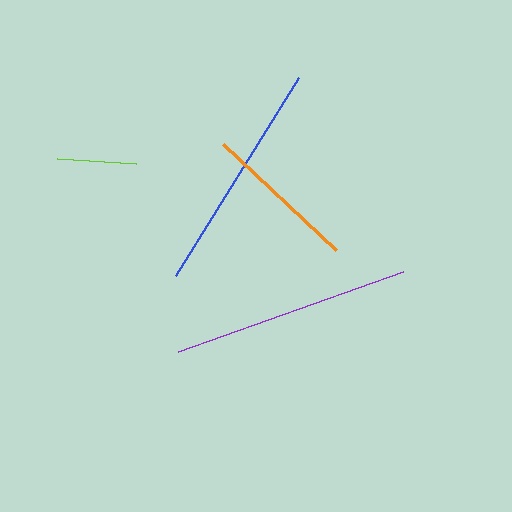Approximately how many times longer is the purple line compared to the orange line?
The purple line is approximately 1.5 times the length of the orange line.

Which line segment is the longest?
The purple line is the longest at approximately 239 pixels.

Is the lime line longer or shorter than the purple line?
The purple line is longer than the lime line.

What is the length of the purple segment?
The purple segment is approximately 239 pixels long.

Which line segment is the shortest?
The lime line is the shortest at approximately 78 pixels.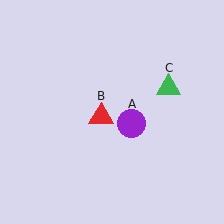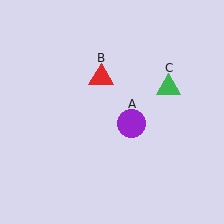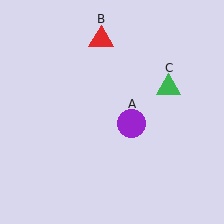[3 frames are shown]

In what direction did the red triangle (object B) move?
The red triangle (object B) moved up.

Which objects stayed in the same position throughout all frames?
Purple circle (object A) and green triangle (object C) remained stationary.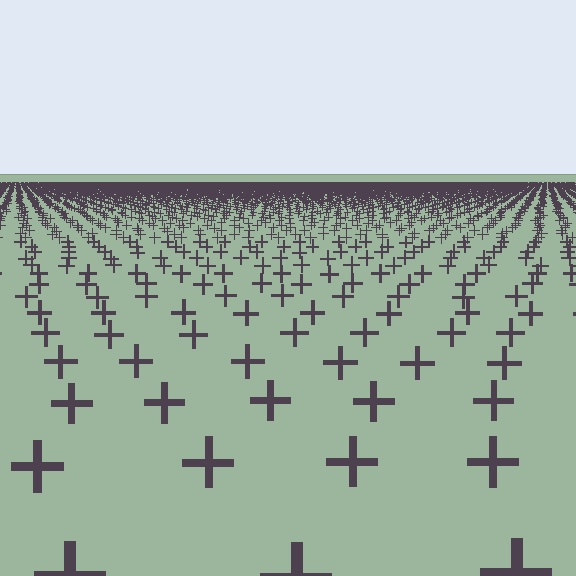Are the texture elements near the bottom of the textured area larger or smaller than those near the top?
Larger. Near the bottom, elements are closer to the viewer and appear at a bigger on-screen size.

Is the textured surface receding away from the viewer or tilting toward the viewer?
The surface is receding away from the viewer. Texture elements get smaller and denser toward the top.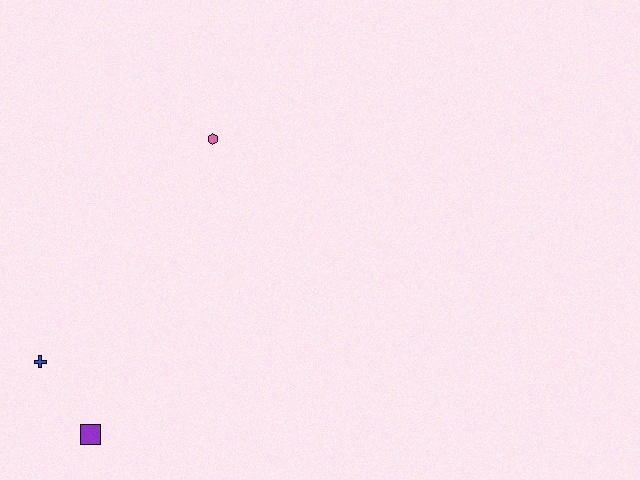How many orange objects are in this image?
There are no orange objects.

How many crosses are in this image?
There is 1 cross.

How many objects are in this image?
There are 3 objects.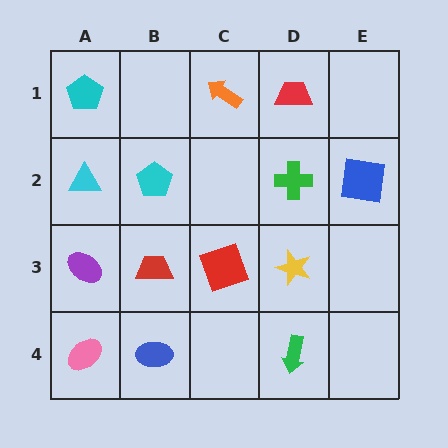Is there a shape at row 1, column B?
No, that cell is empty.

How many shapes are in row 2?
4 shapes.